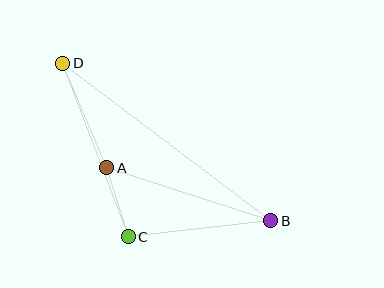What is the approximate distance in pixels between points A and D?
The distance between A and D is approximately 113 pixels.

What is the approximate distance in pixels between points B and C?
The distance between B and C is approximately 143 pixels.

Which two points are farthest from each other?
Points B and D are farthest from each other.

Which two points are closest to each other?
Points A and C are closest to each other.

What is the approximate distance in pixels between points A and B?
The distance between A and B is approximately 172 pixels.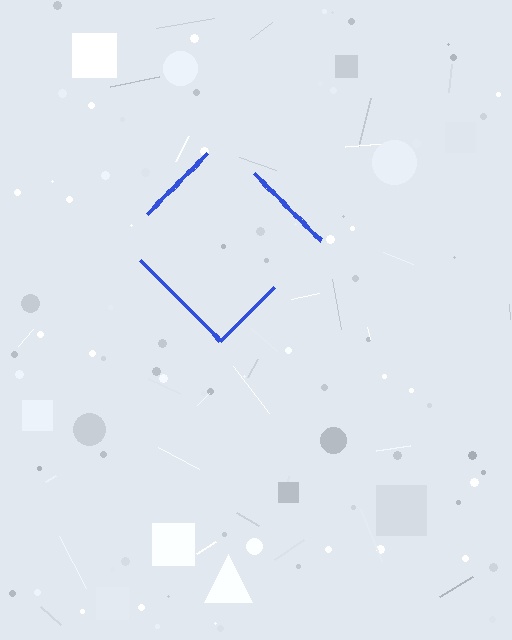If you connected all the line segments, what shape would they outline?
They would outline a diamond.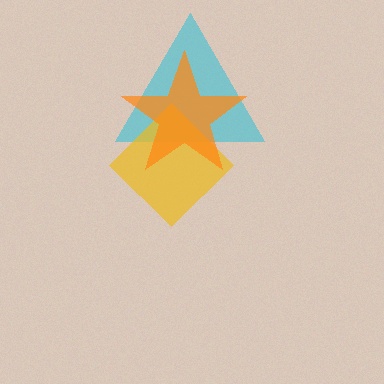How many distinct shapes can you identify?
There are 3 distinct shapes: a cyan triangle, a yellow diamond, an orange star.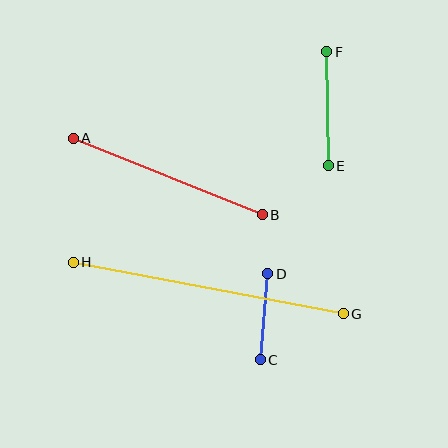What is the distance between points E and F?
The distance is approximately 114 pixels.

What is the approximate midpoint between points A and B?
The midpoint is at approximately (168, 176) pixels.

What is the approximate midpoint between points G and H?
The midpoint is at approximately (208, 288) pixels.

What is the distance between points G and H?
The distance is approximately 275 pixels.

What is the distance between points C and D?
The distance is approximately 86 pixels.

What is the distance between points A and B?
The distance is approximately 204 pixels.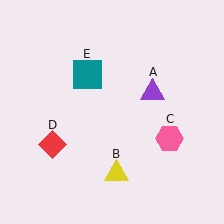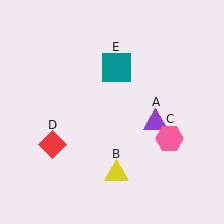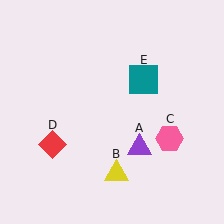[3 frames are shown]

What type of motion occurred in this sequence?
The purple triangle (object A), teal square (object E) rotated clockwise around the center of the scene.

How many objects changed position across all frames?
2 objects changed position: purple triangle (object A), teal square (object E).